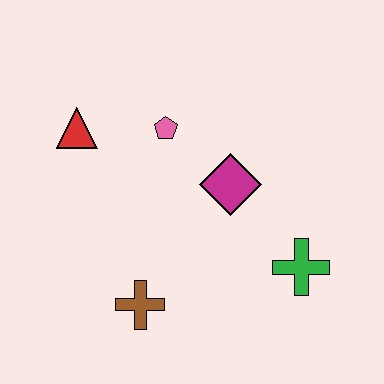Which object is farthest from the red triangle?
The green cross is farthest from the red triangle.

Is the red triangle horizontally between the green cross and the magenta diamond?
No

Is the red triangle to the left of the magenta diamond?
Yes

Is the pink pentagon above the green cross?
Yes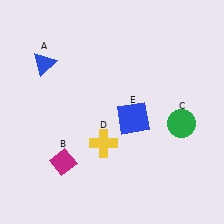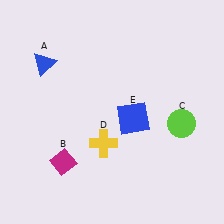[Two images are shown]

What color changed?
The circle (C) changed from green in Image 1 to lime in Image 2.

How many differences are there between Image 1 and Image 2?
There is 1 difference between the two images.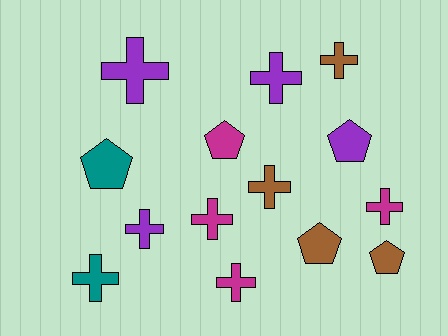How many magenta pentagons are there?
There is 1 magenta pentagon.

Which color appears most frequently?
Purple, with 4 objects.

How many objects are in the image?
There are 14 objects.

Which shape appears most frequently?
Cross, with 9 objects.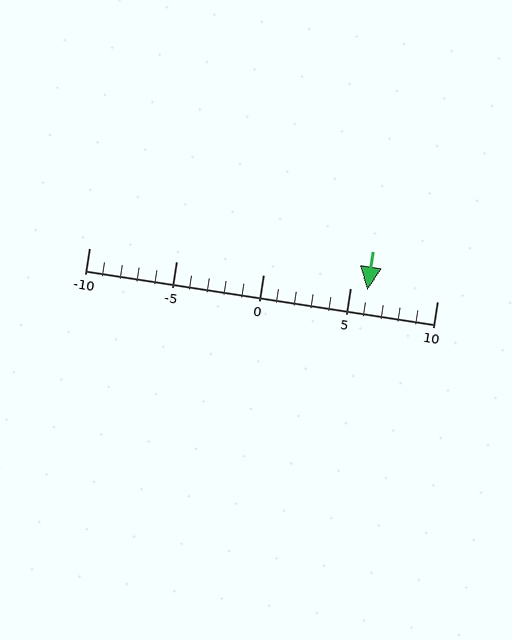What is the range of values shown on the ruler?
The ruler shows values from -10 to 10.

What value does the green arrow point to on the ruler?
The green arrow points to approximately 6.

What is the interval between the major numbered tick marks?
The major tick marks are spaced 5 units apart.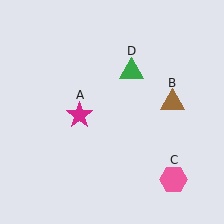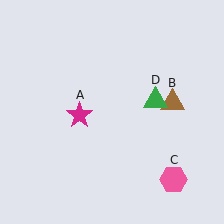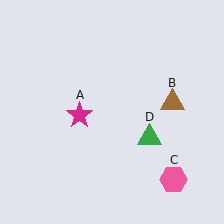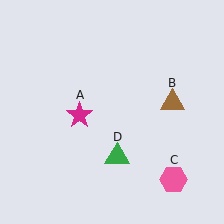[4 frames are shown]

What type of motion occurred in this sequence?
The green triangle (object D) rotated clockwise around the center of the scene.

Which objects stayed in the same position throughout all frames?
Magenta star (object A) and brown triangle (object B) and pink hexagon (object C) remained stationary.